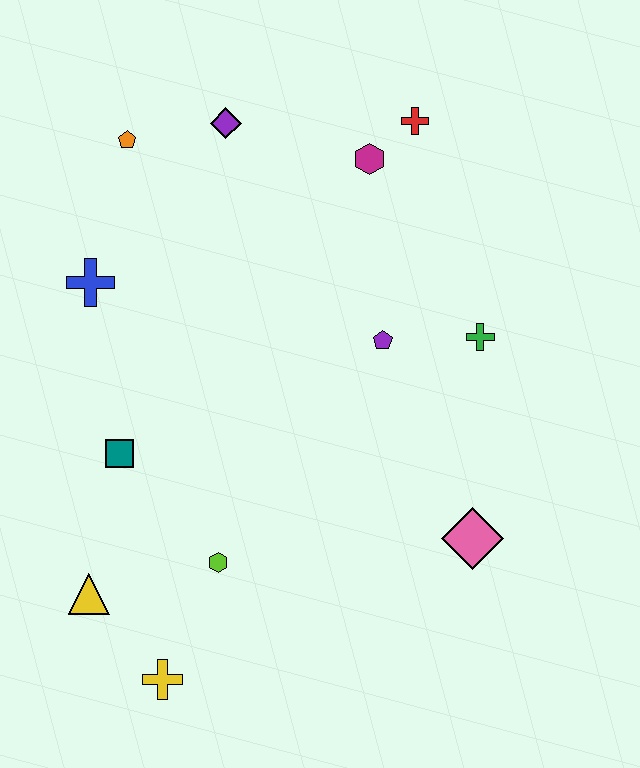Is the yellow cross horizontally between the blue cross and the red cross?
Yes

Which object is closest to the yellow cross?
The yellow triangle is closest to the yellow cross.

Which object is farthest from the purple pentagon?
The yellow cross is farthest from the purple pentagon.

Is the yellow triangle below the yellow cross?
No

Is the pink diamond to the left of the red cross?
No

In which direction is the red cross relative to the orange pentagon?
The red cross is to the right of the orange pentagon.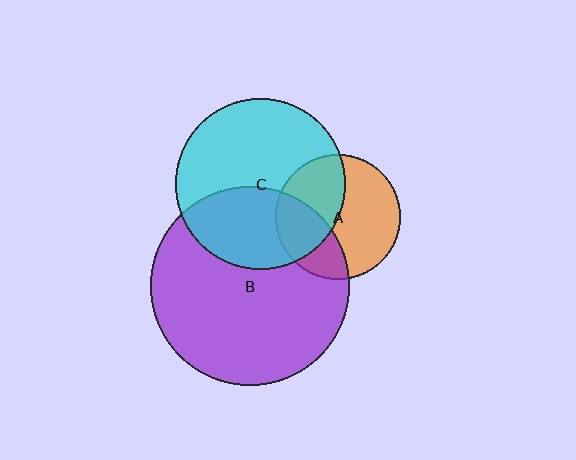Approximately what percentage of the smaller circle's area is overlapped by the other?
Approximately 40%.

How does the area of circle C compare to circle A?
Approximately 1.9 times.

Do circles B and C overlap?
Yes.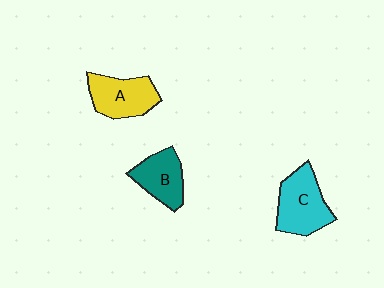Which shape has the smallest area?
Shape B (teal).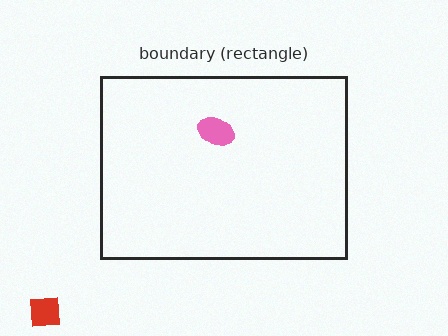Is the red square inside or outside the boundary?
Outside.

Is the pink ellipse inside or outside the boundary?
Inside.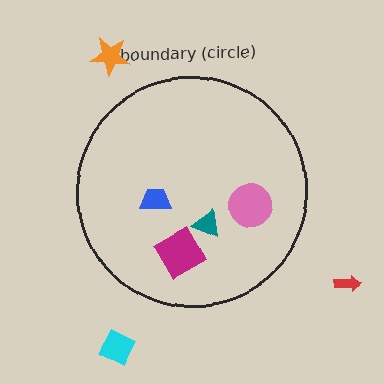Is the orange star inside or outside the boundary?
Outside.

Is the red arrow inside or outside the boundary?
Outside.